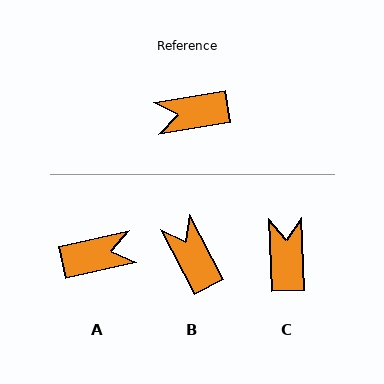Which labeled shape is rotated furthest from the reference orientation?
A, about 177 degrees away.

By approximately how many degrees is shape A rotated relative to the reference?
Approximately 177 degrees clockwise.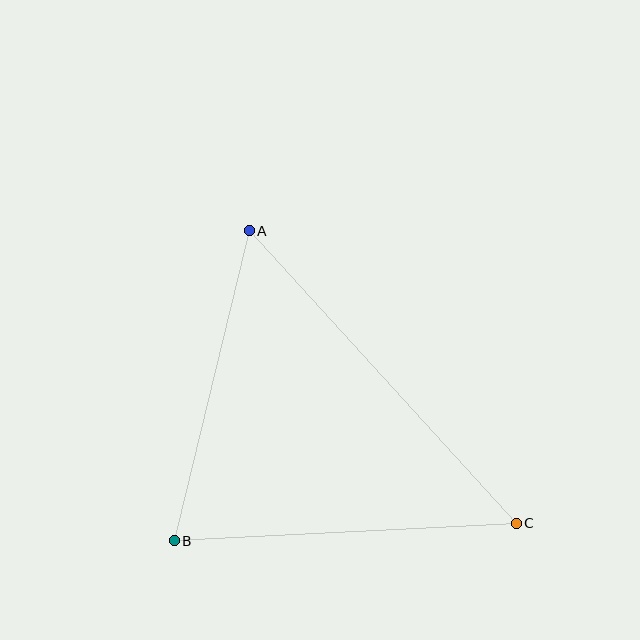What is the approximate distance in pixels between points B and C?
The distance between B and C is approximately 342 pixels.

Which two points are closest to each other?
Points A and B are closest to each other.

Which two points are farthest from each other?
Points A and C are farthest from each other.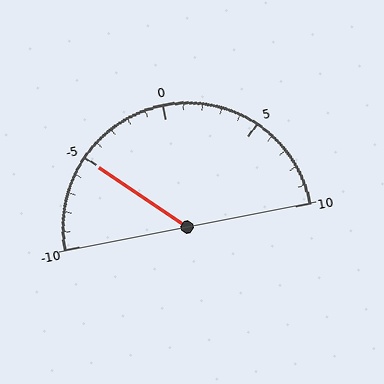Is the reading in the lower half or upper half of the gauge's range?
The reading is in the lower half of the range (-10 to 10).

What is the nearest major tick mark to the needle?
The nearest major tick mark is -5.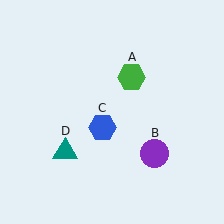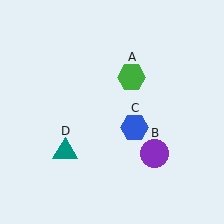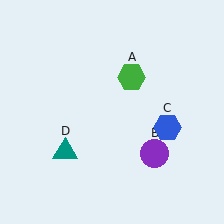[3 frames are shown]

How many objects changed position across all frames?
1 object changed position: blue hexagon (object C).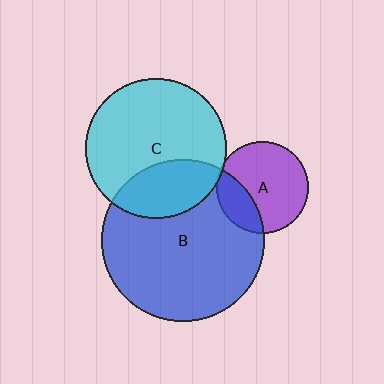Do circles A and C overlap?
Yes.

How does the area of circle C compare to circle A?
Approximately 2.3 times.